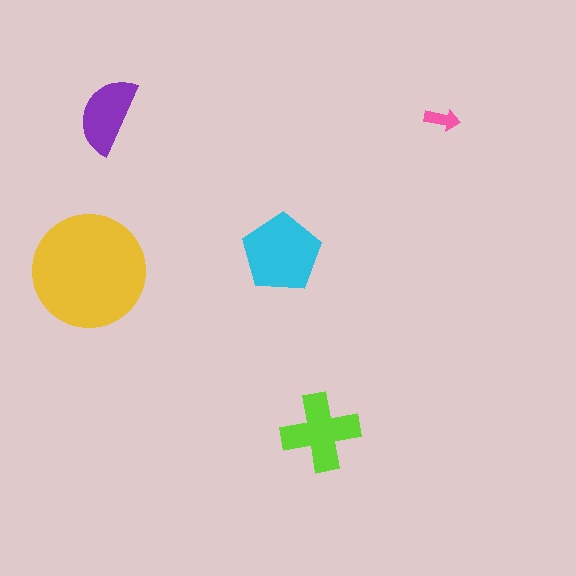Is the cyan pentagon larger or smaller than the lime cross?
Larger.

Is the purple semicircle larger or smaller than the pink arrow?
Larger.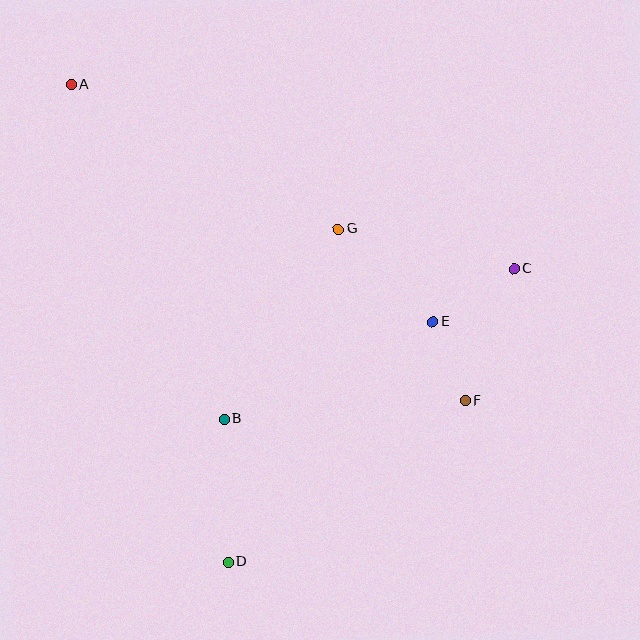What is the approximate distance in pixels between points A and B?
The distance between A and B is approximately 367 pixels.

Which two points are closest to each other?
Points E and F are closest to each other.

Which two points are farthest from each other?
Points A and F are farthest from each other.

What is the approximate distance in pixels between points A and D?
The distance between A and D is approximately 502 pixels.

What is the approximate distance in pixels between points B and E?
The distance between B and E is approximately 231 pixels.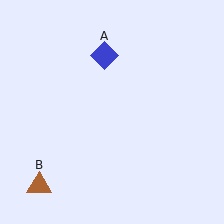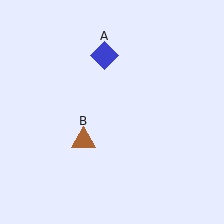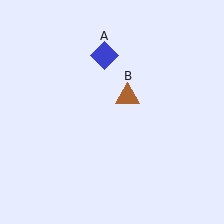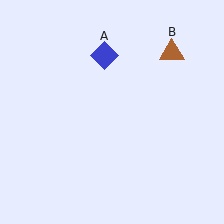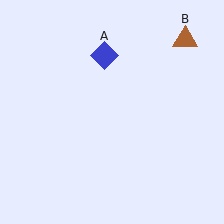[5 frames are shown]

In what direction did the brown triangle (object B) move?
The brown triangle (object B) moved up and to the right.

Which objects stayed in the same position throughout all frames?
Blue diamond (object A) remained stationary.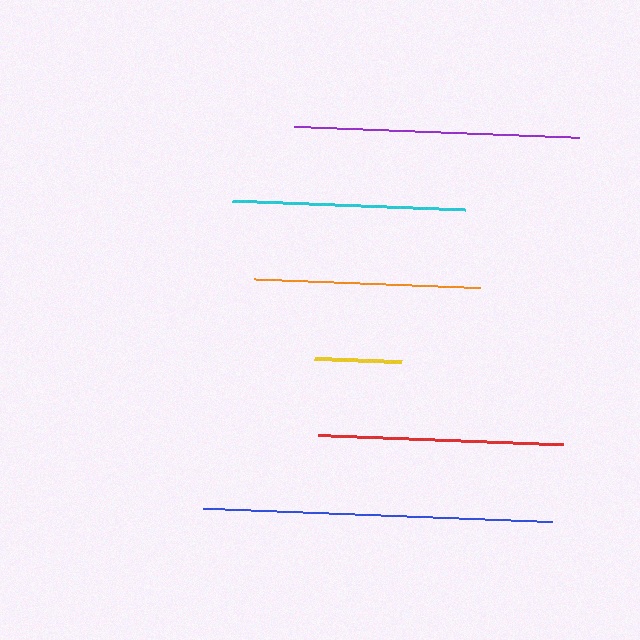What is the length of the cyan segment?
The cyan segment is approximately 233 pixels long.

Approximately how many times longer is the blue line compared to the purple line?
The blue line is approximately 1.2 times the length of the purple line.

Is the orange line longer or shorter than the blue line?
The blue line is longer than the orange line.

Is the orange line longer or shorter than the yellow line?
The orange line is longer than the yellow line.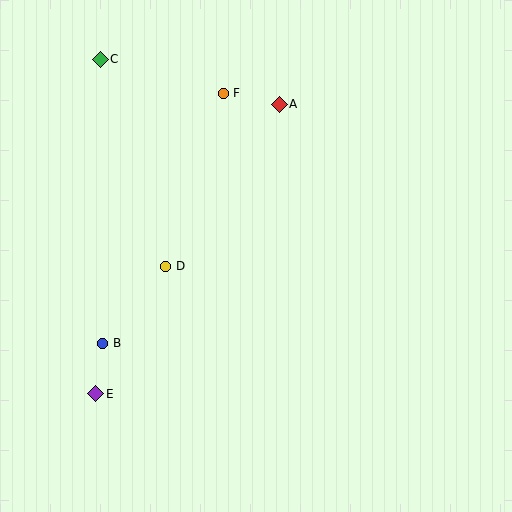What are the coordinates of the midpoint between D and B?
The midpoint between D and B is at (134, 305).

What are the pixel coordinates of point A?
Point A is at (279, 104).